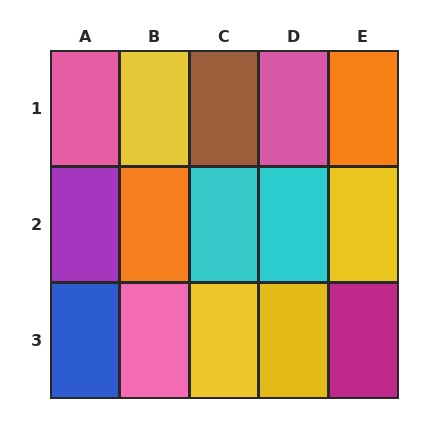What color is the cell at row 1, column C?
Brown.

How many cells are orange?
2 cells are orange.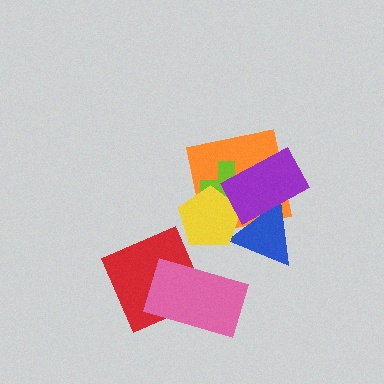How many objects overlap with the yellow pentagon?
3 objects overlap with the yellow pentagon.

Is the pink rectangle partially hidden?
No, no other shape covers it.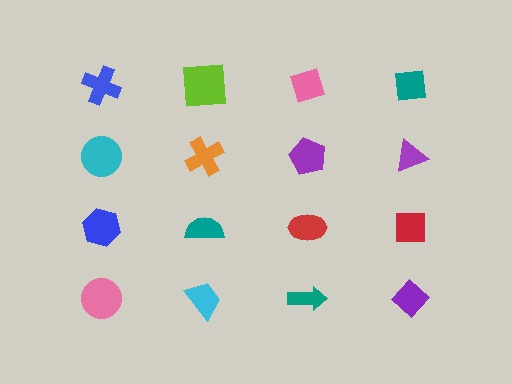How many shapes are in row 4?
4 shapes.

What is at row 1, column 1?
A blue cross.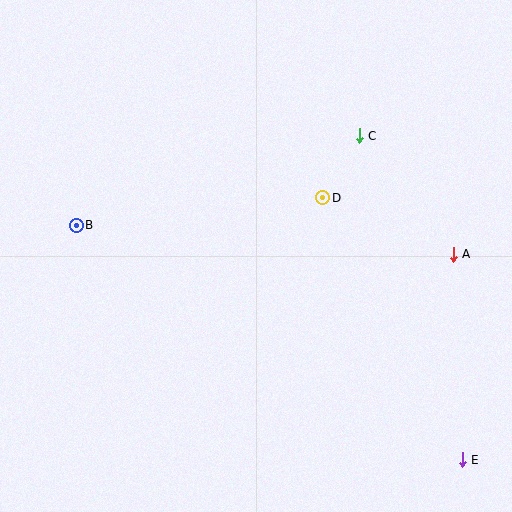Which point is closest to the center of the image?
Point D at (323, 198) is closest to the center.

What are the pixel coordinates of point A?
Point A is at (453, 254).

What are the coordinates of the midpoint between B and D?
The midpoint between B and D is at (200, 212).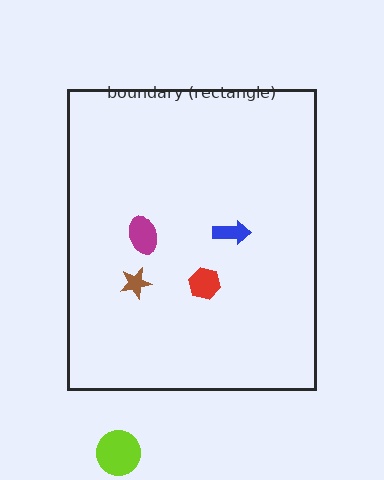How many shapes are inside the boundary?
4 inside, 1 outside.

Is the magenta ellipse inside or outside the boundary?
Inside.